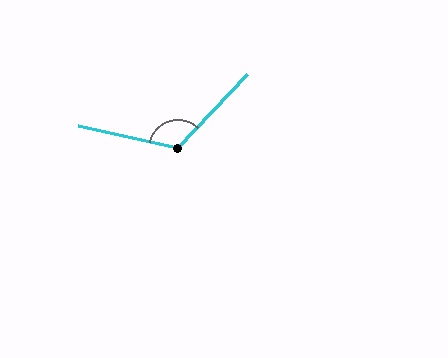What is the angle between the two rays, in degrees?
Approximately 121 degrees.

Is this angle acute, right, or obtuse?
It is obtuse.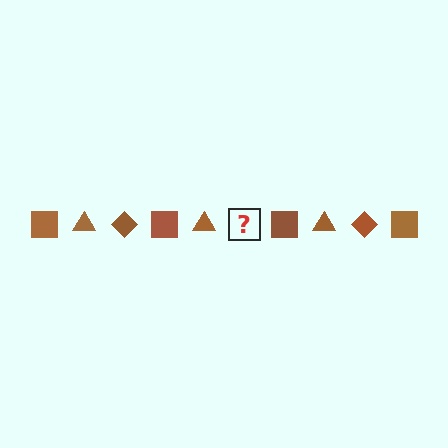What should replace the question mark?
The question mark should be replaced with a brown diamond.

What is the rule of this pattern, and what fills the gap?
The rule is that the pattern cycles through square, triangle, diamond shapes in brown. The gap should be filled with a brown diamond.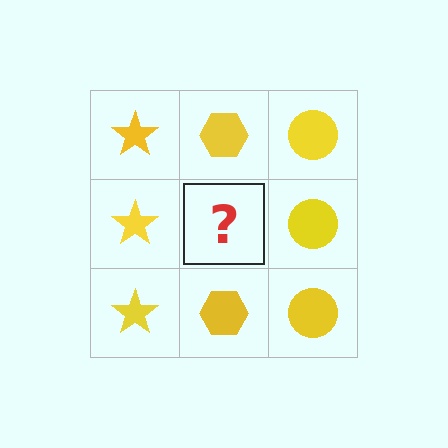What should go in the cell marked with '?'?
The missing cell should contain a yellow hexagon.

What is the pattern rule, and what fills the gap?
The rule is that each column has a consistent shape. The gap should be filled with a yellow hexagon.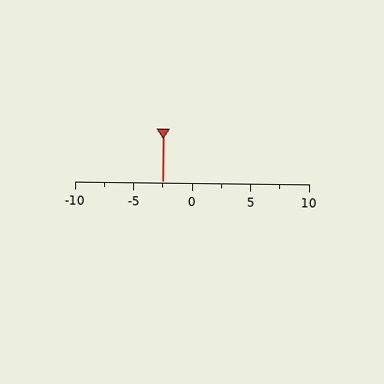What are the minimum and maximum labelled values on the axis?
The axis runs from -10 to 10.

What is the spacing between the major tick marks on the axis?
The major ticks are spaced 5 apart.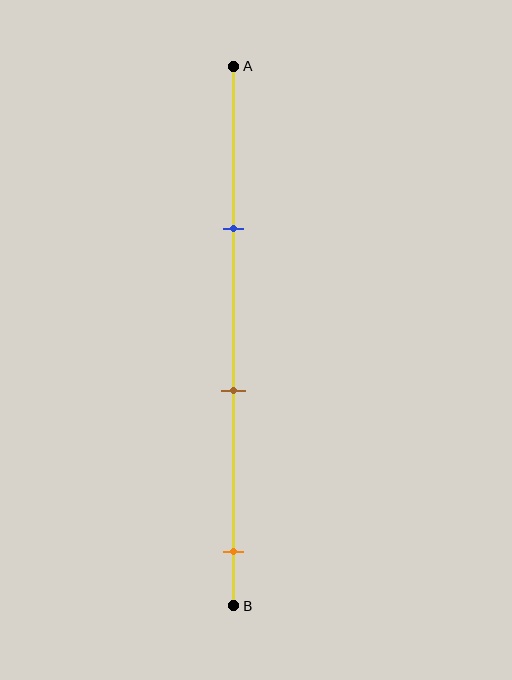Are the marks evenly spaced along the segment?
Yes, the marks are approximately evenly spaced.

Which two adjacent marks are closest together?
The blue and brown marks are the closest adjacent pair.